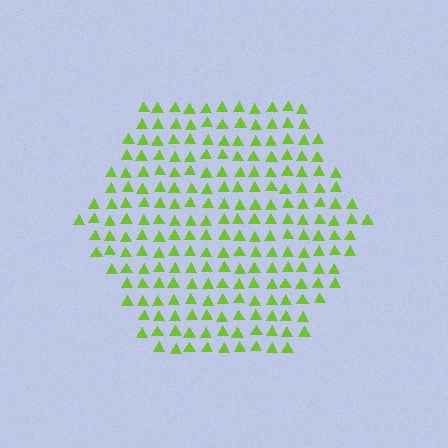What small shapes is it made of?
It is made of small triangles.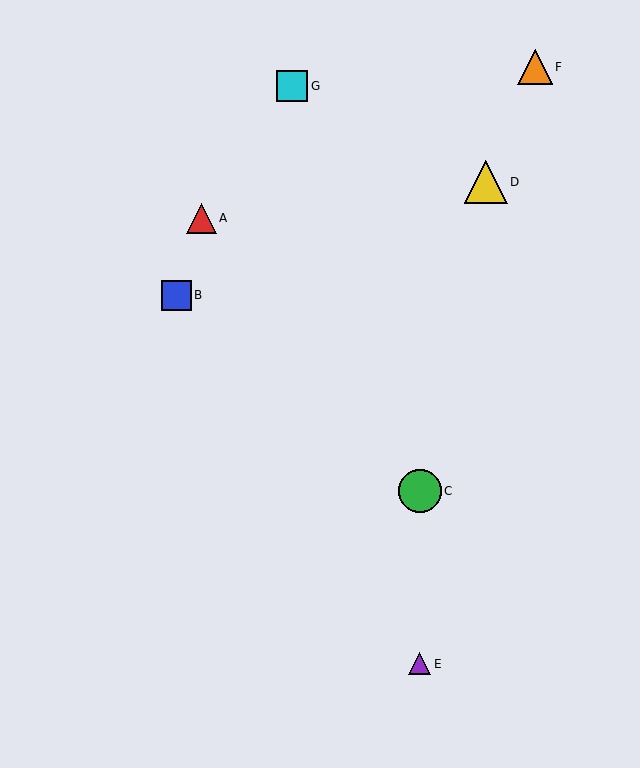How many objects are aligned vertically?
2 objects (C, E) are aligned vertically.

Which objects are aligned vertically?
Objects C, E are aligned vertically.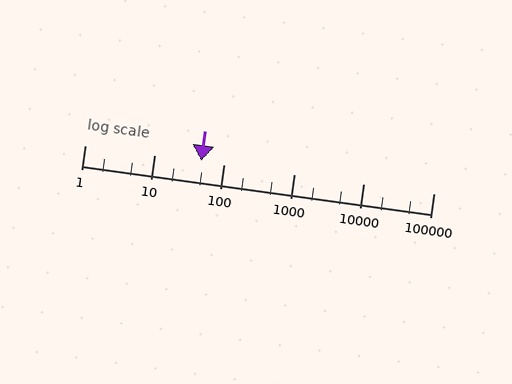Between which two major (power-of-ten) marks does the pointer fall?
The pointer is between 10 and 100.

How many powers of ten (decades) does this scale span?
The scale spans 5 decades, from 1 to 100000.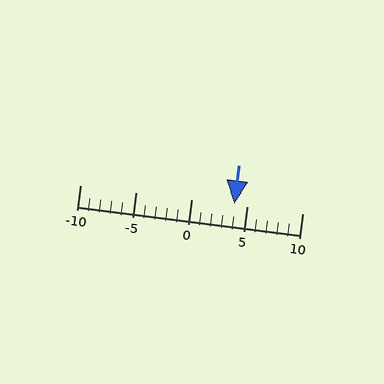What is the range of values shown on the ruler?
The ruler shows values from -10 to 10.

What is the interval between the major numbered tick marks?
The major tick marks are spaced 5 units apart.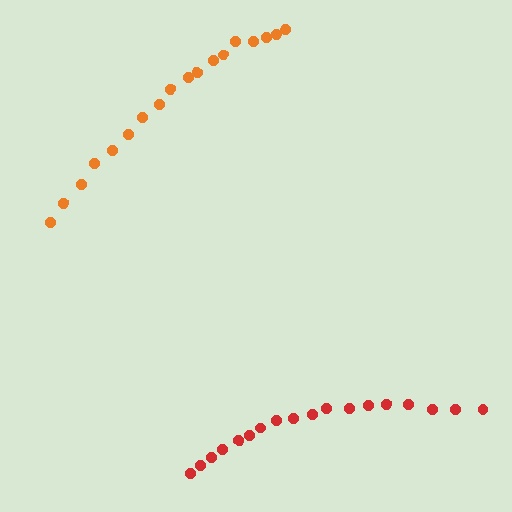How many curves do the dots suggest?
There are 2 distinct paths.